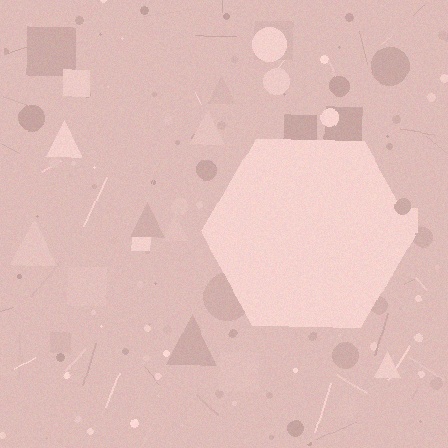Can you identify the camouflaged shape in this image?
The camouflaged shape is a hexagon.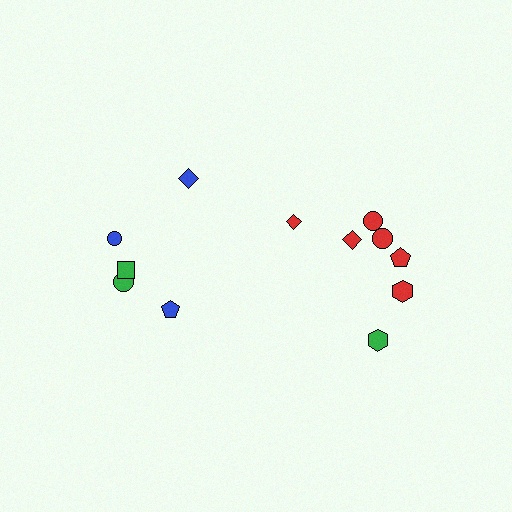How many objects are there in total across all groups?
There are 12 objects.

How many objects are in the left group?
There are 5 objects.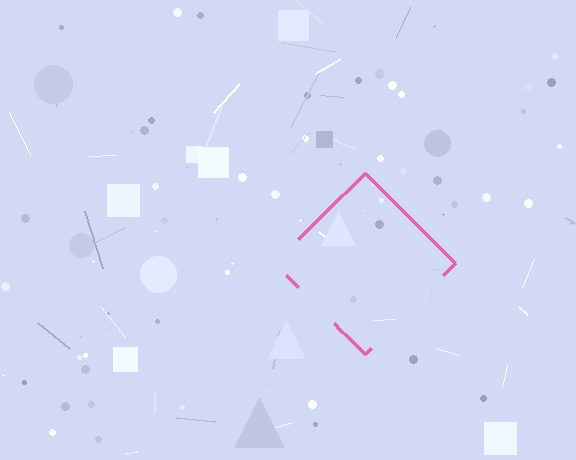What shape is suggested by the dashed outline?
The dashed outline suggests a diamond.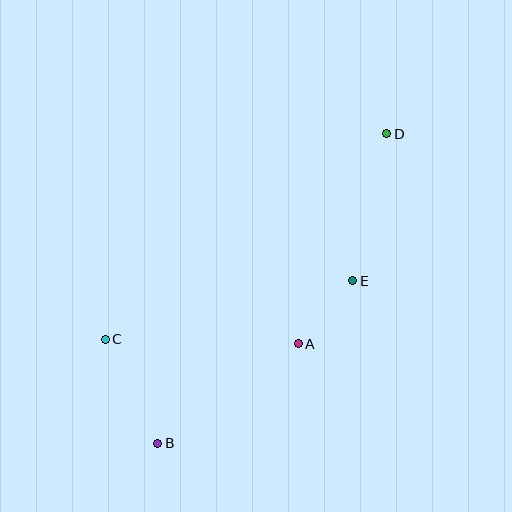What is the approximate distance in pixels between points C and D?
The distance between C and D is approximately 348 pixels.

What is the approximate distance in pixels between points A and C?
The distance between A and C is approximately 193 pixels.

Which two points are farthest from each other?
Points B and D are farthest from each other.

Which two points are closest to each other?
Points A and E are closest to each other.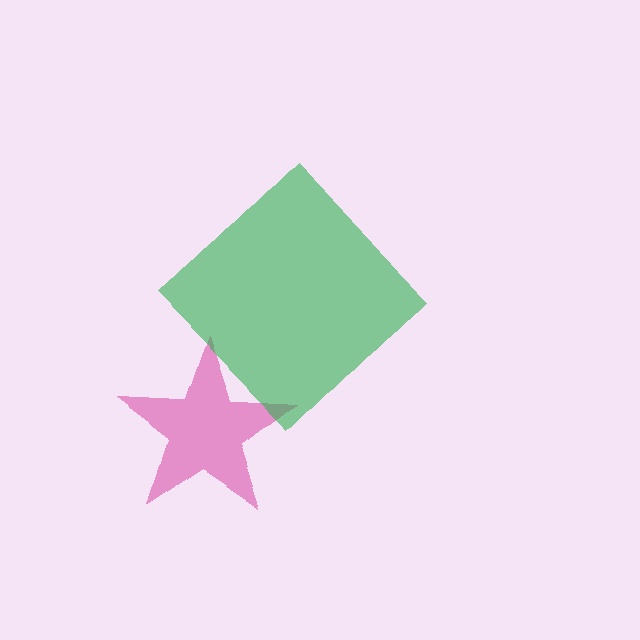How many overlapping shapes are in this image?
There are 2 overlapping shapes in the image.